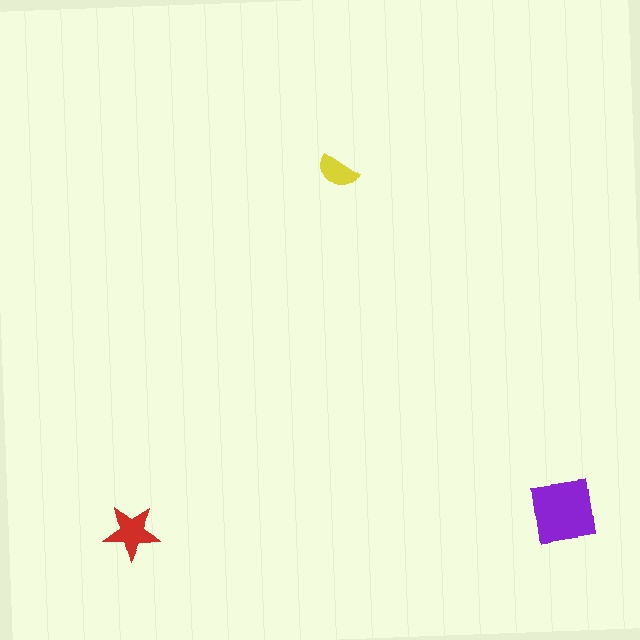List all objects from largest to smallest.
The purple square, the red star, the yellow semicircle.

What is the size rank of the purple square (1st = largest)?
1st.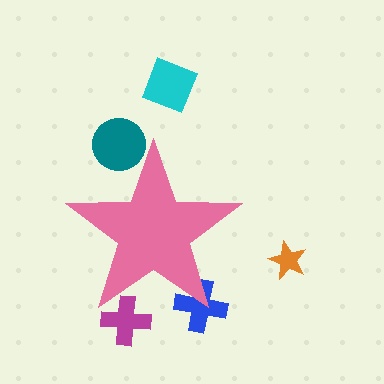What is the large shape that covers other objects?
A pink star.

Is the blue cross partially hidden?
Yes, the blue cross is partially hidden behind the pink star.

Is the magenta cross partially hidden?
Yes, the magenta cross is partially hidden behind the pink star.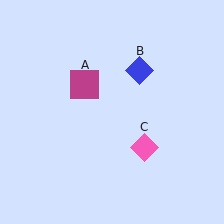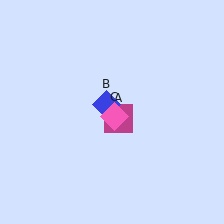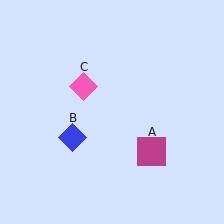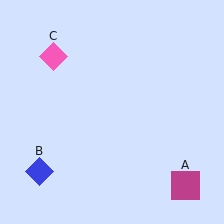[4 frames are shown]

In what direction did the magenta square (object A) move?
The magenta square (object A) moved down and to the right.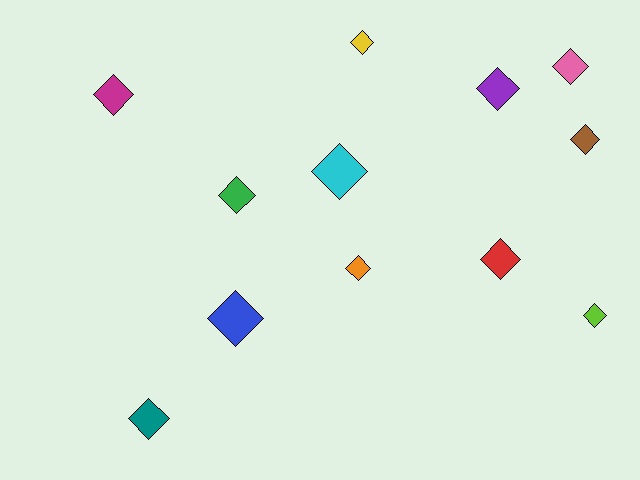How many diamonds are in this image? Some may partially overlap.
There are 12 diamonds.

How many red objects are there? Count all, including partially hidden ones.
There is 1 red object.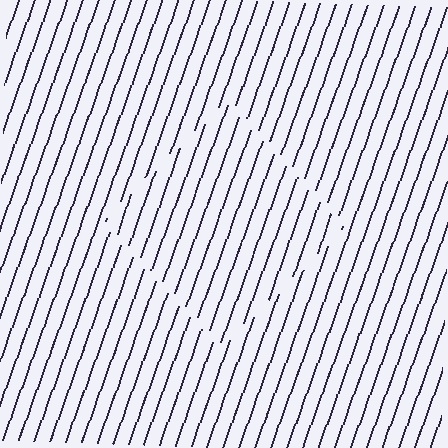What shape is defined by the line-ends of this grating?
An illusory square. The interior of the shape contains the same grating, shifted by half a period — the contour is defined by the phase discontinuity where line-ends from the inner and outer gratings abut.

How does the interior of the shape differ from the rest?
The interior of the shape contains the same grating, shifted by half a period — the contour is defined by the phase discontinuity where line-ends from the inner and outer gratings abut.